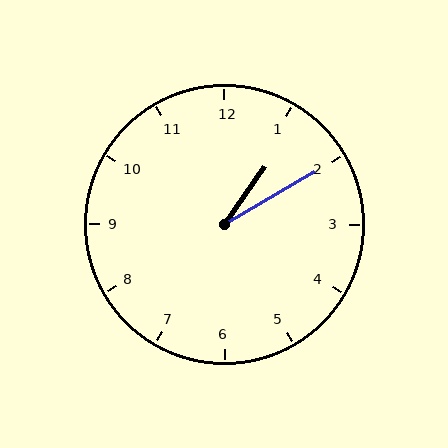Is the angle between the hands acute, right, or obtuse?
It is acute.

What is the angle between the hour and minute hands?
Approximately 25 degrees.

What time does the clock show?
1:10.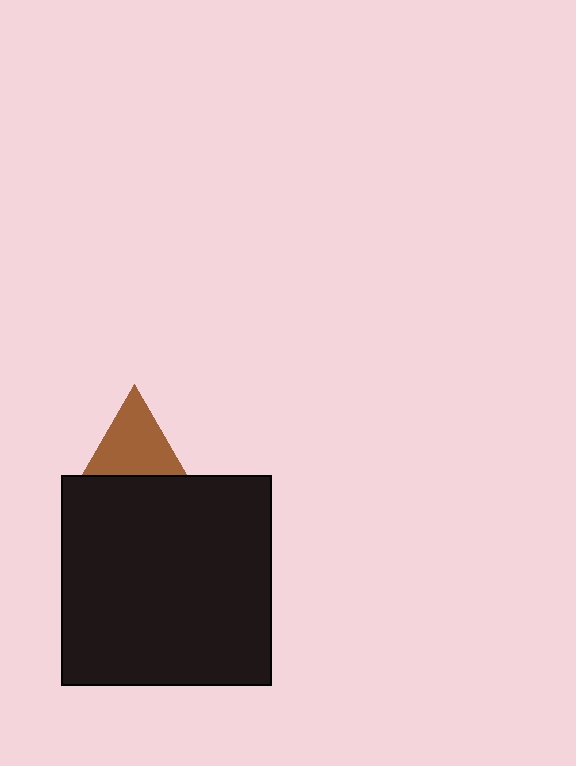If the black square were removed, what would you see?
You would see the complete brown triangle.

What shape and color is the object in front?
The object in front is a black square.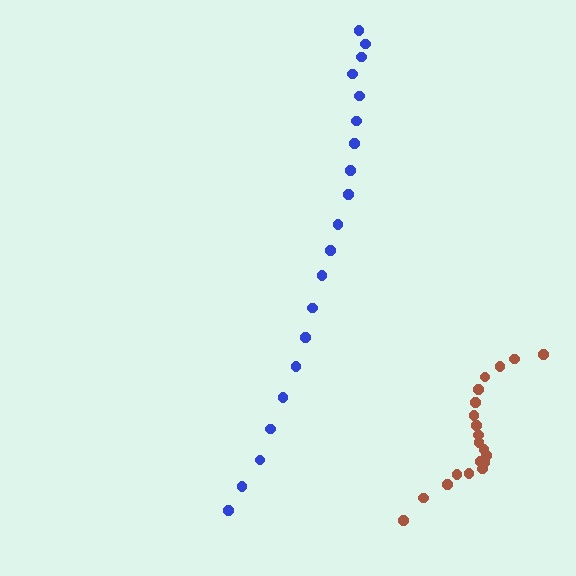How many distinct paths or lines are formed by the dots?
There are 2 distinct paths.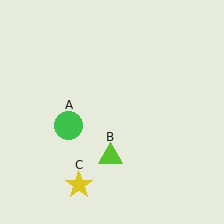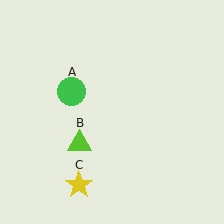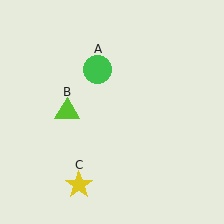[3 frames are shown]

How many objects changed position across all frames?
2 objects changed position: green circle (object A), lime triangle (object B).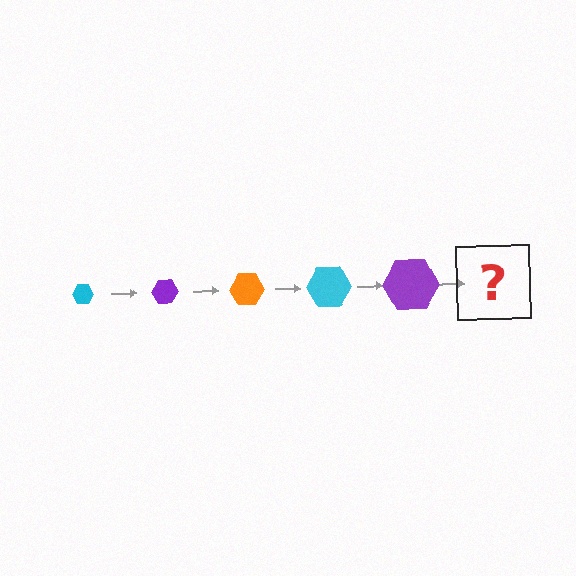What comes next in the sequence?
The next element should be an orange hexagon, larger than the previous one.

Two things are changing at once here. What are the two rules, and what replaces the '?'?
The two rules are that the hexagon grows larger each step and the color cycles through cyan, purple, and orange. The '?' should be an orange hexagon, larger than the previous one.